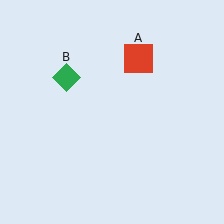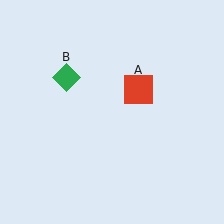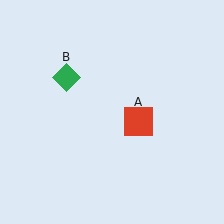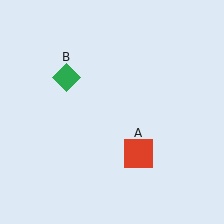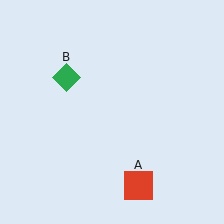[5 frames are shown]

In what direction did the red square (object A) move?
The red square (object A) moved down.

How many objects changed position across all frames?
1 object changed position: red square (object A).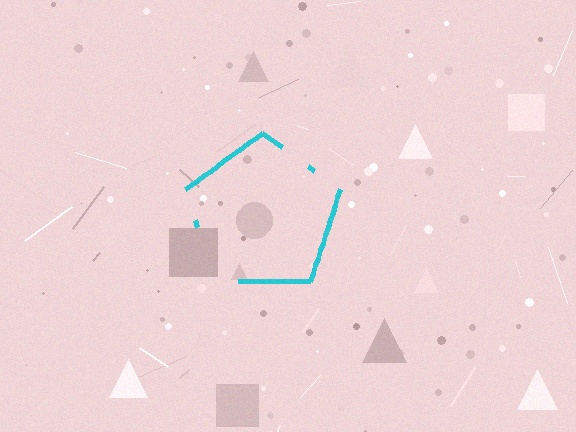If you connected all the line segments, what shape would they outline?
They would outline a pentagon.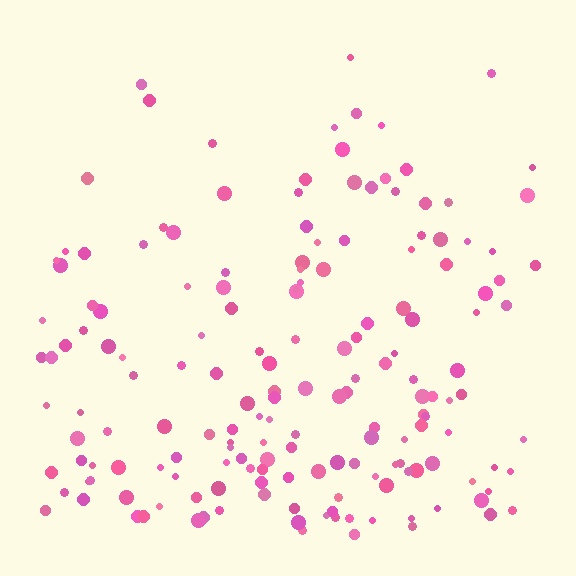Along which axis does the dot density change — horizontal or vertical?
Vertical.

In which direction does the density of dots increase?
From top to bottom, with the bottom side densest.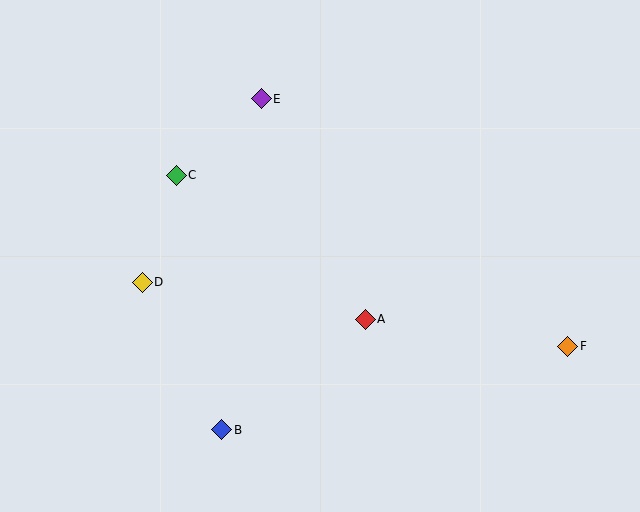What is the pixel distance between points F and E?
The distance between F and E is 394 pixels.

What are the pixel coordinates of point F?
Point F is at (568, 346).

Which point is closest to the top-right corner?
Point F is closest to the top-right corner.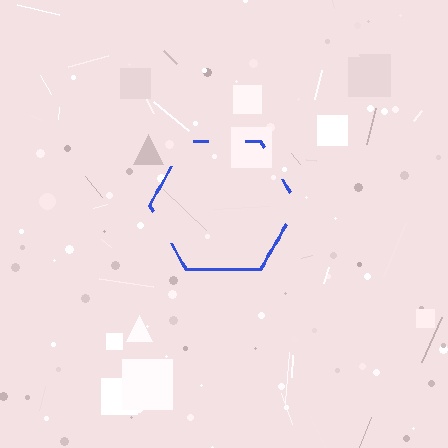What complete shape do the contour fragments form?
The contour fragments form a hexagon.